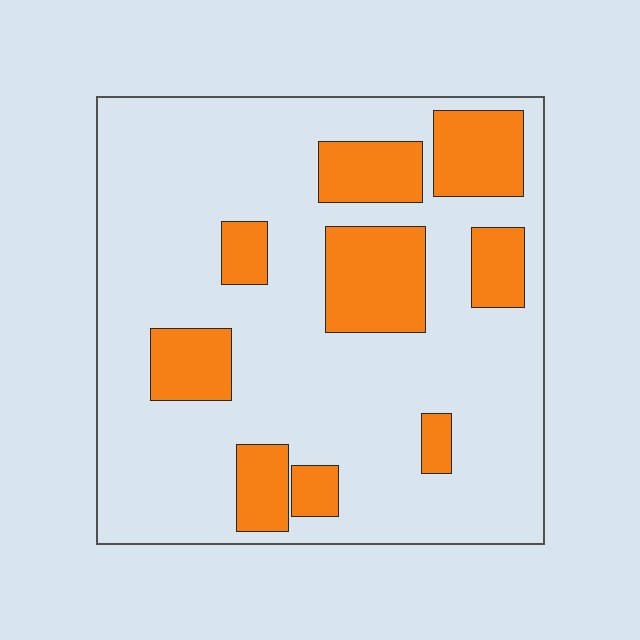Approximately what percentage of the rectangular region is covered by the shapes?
Approximately 25%.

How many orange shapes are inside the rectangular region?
9.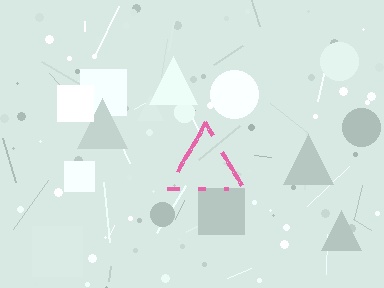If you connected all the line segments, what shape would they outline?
They would outline a triangle.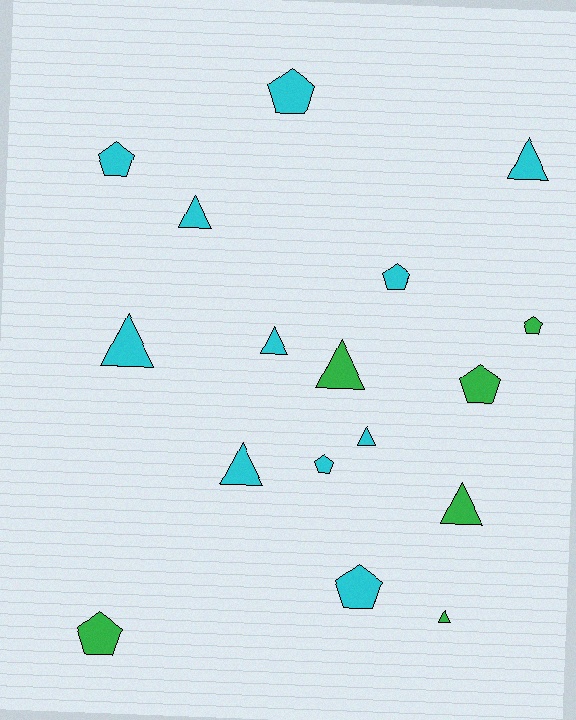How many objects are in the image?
There are 17 objects.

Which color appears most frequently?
Cyan, with 11 objects.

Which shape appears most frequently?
Triangle, with 9 objects.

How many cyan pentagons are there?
There are 5 cyan pentagons.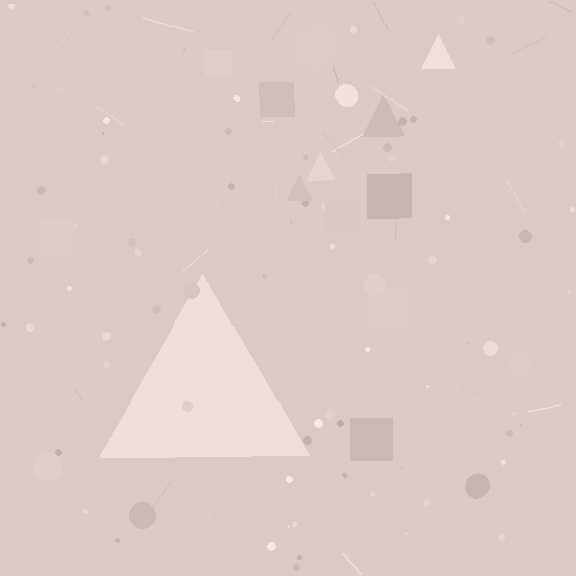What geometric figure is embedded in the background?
A triangle is embedded in the background.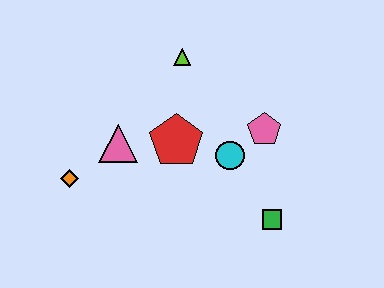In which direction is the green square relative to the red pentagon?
The green square is to the right of the red pentagon.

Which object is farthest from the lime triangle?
The green square is farthest from the lime triangle.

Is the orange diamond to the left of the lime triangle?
Yes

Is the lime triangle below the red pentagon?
No